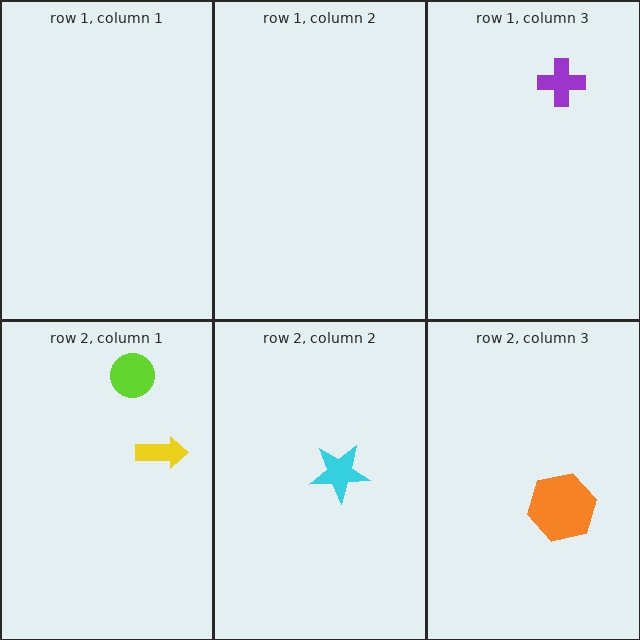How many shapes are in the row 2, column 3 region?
1.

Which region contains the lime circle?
The row 2, column 1 region.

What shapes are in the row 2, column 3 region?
The orange hexagon.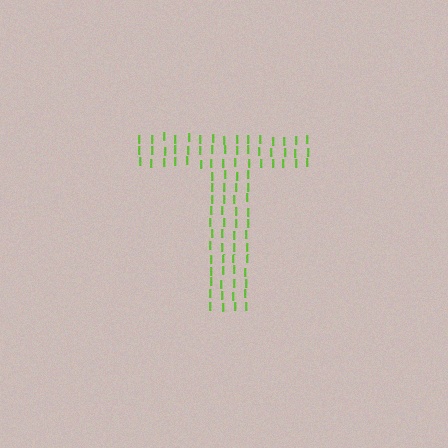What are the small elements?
The small elements are letter I's.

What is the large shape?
The large shape is the letter T.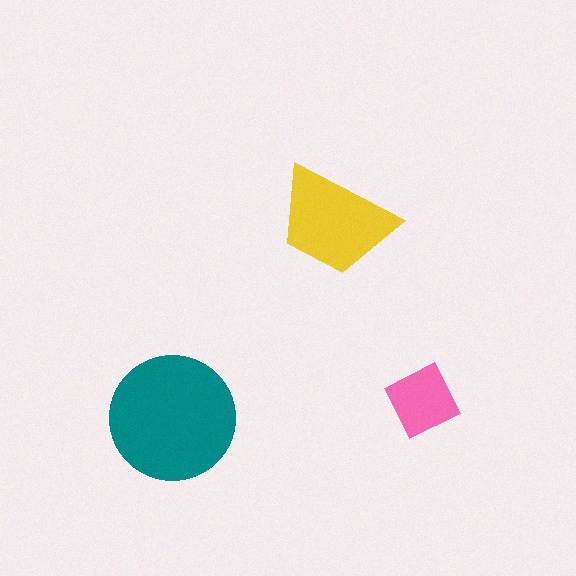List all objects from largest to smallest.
The teal circle, the yellow trapezoid, the pink square.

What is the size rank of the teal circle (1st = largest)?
1st.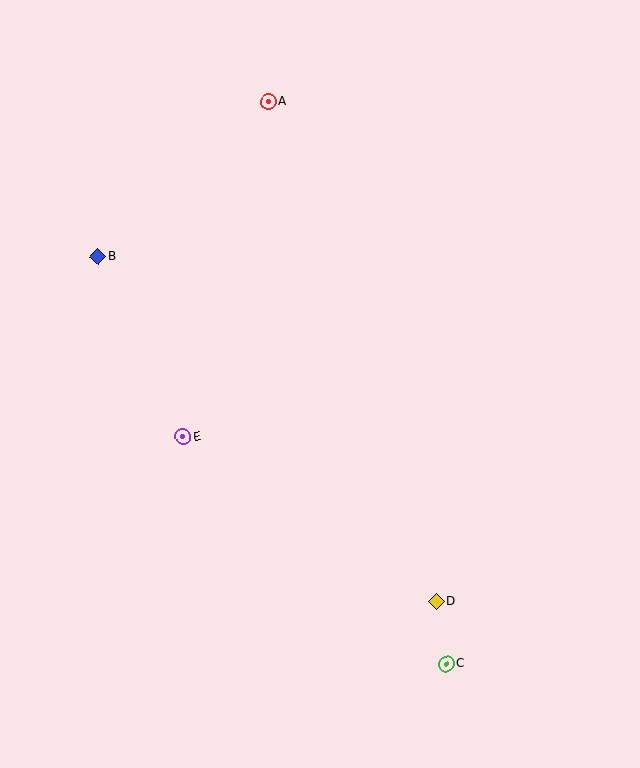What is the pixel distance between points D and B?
The distance between D and B is 483 pixels.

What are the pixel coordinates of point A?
Point A is at (268, 102).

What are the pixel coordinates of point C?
Point C is at (446, 664).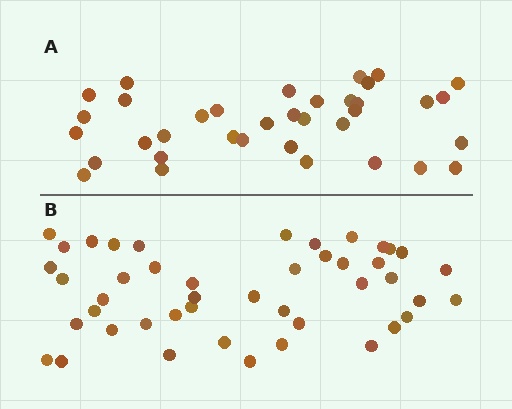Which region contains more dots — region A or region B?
Region B (the bottom region) has more dots.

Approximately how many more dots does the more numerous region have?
Region B has roughly 8 or so more dots than region A.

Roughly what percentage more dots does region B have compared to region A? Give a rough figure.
About 25% more.